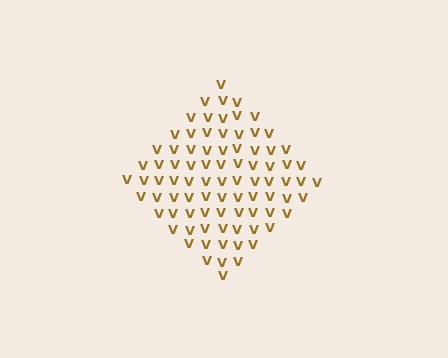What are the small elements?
The small elements are letter V's.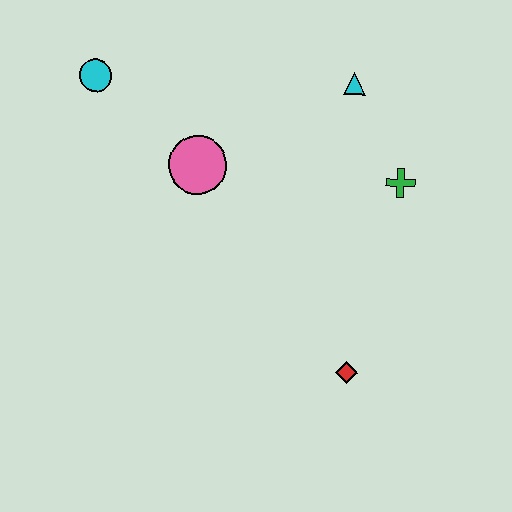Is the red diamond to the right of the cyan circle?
Yes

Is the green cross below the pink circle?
Yes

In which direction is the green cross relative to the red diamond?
The green cross is above the red diamond.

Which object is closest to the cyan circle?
The pink circle is closest to the cyan circle.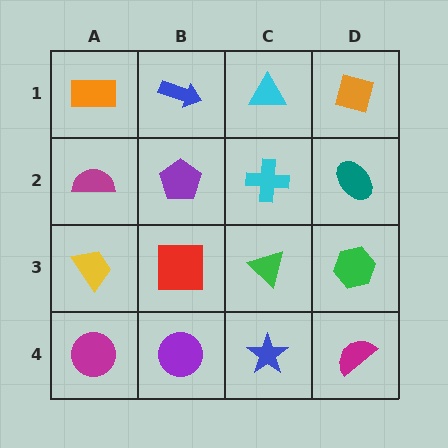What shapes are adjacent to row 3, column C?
A cyan cross (row 2, column C), a blue star (row 4, column C), a red square (row 3, column B), a green hexagon (row 3, column D).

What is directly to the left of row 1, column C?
A blue arrow.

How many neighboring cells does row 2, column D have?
3.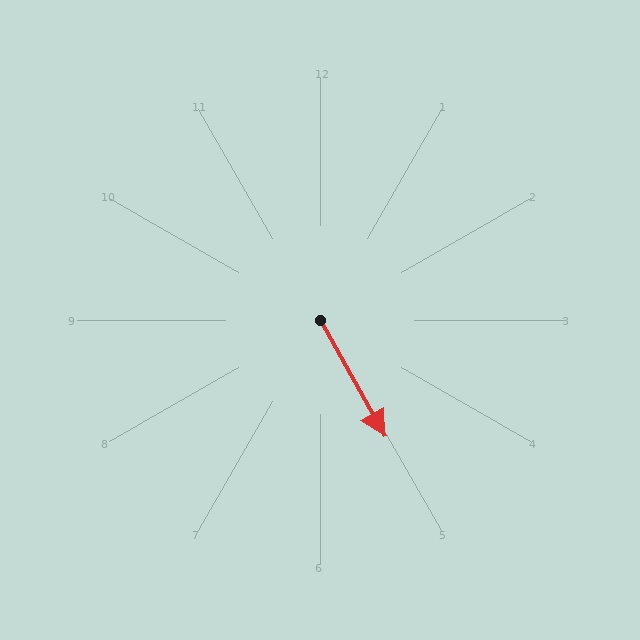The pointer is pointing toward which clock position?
Roughly 5 o'clock.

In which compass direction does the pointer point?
Southeast.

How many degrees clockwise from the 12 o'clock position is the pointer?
Approximately 151 degrees.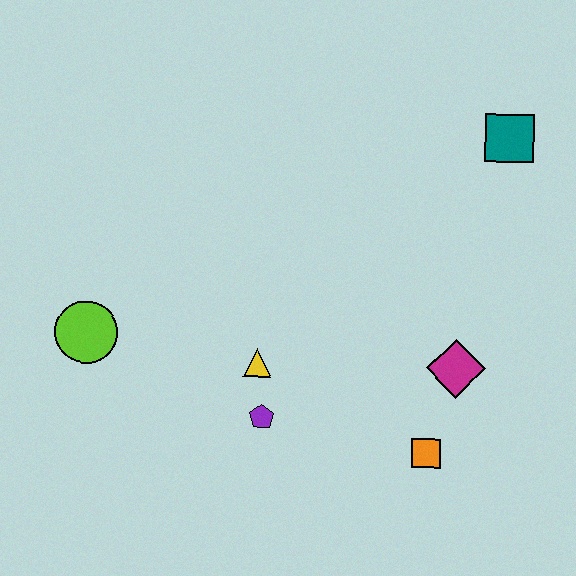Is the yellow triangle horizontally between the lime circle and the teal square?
Yes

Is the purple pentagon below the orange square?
No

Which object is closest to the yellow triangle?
The purple pentagon is closest to the yellow triangle.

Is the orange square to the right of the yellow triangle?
Yes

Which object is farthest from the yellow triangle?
The teal square is farthest from the yellow triangle.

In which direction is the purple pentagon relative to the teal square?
The purple pentagon is below the teal square.